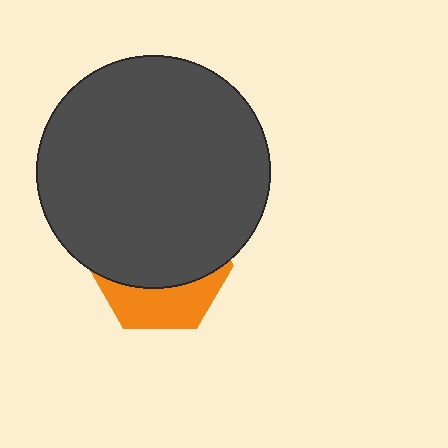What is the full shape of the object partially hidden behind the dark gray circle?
The partially hidden object is an orange hexagon.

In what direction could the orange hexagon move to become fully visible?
The orange hexagon could move down. That would shift it out from behind the dark gray circle entirely.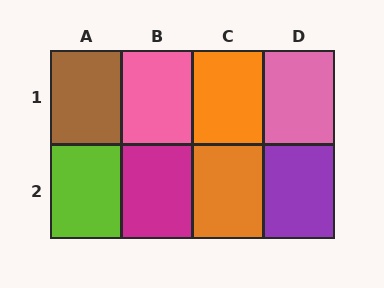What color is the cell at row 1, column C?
Orange.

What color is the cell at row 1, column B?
Pink.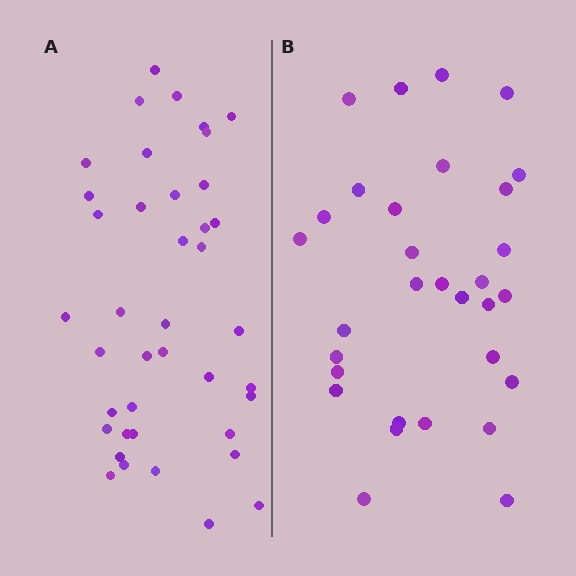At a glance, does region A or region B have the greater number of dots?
Region A (the left region) has more dots.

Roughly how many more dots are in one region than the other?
Region A has roughly 8 or so more dots than region B.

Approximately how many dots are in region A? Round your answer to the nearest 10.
About 40 dots.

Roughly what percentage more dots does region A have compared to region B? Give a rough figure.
About 30% more.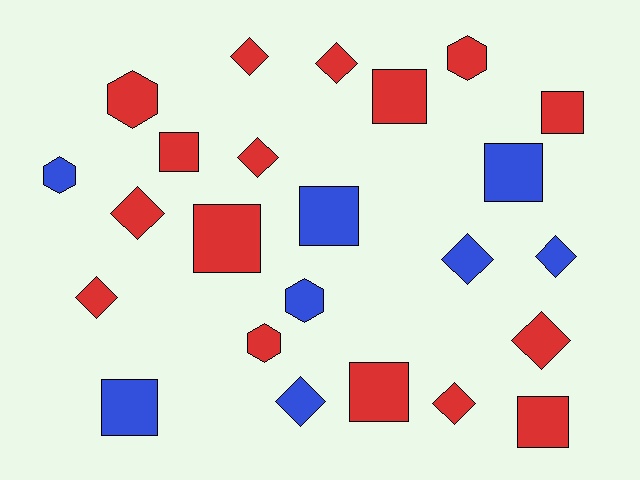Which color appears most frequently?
Red, with 16 objects.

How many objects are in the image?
There are 24 objects.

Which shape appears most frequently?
Diamond, with 10 objects.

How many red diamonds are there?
There are 7 red diamonds.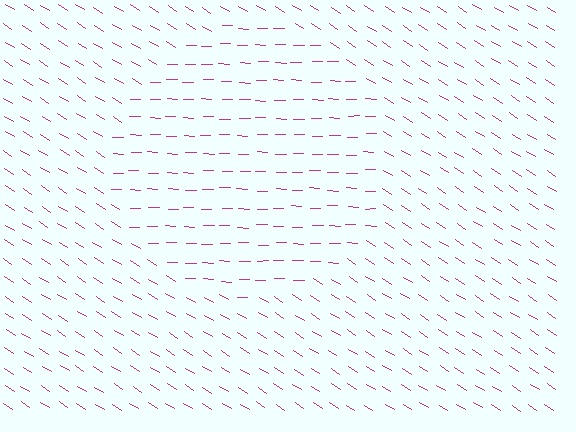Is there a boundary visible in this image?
Yes, there is a texture boundary formed by a change in line orientation.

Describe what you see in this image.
The image is filled with small magenta line segments. A circle region in the image has lines oriented differently from the surrounding lines, creating a visible texture boundary.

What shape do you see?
I see a circle.